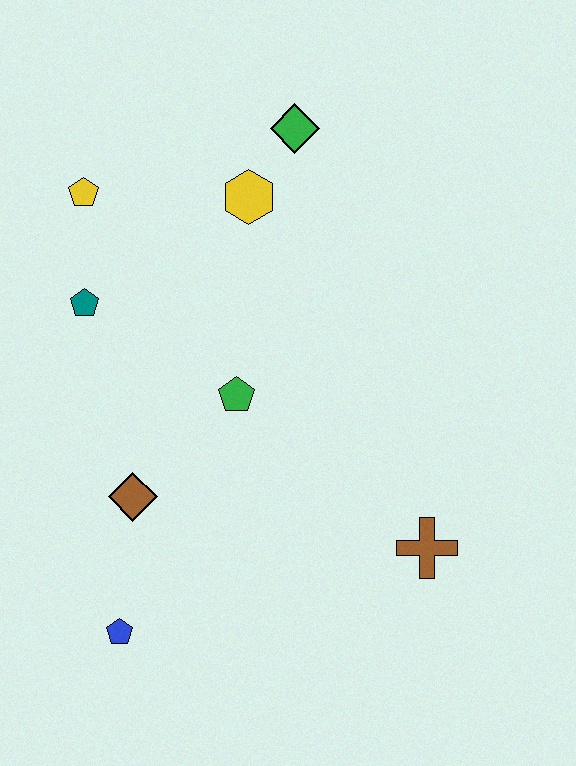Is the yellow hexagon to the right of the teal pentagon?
Yes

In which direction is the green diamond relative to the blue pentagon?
The green diamond is above the blue pentagon.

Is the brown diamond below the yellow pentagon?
Yes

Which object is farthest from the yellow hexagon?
The blue pentagon is farthest from the yellow hexagon.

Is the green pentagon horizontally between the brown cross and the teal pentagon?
Yes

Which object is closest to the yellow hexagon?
The green diamond is closest to the yellow hexagon.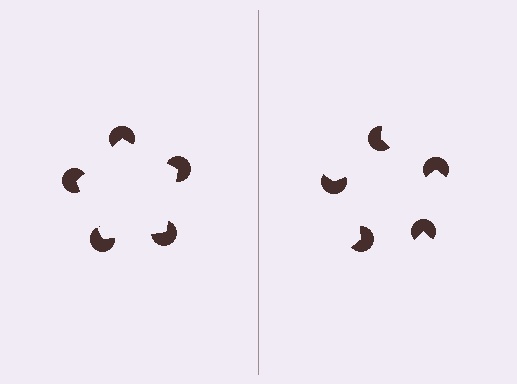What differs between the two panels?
The pac-man discs are positioned identically on both sides; only the wedge orientations differ. On the left they align to a pentagon; on the right they are misaligned.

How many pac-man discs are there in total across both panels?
10 — 5 on each side.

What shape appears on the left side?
An illusory pentagon.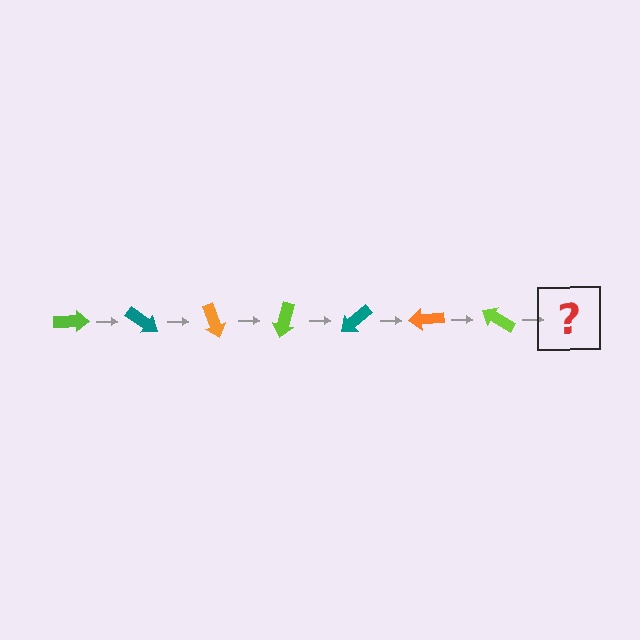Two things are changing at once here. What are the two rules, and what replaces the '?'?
The two rules are that it rotates 35 degrees each step and the color cycles through lime, teal, and orange. The '?' should be a teal arrow, rotated 245 degrees from the start.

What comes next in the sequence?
The next element should be a teal arrow, rotated 245 degrees from the start.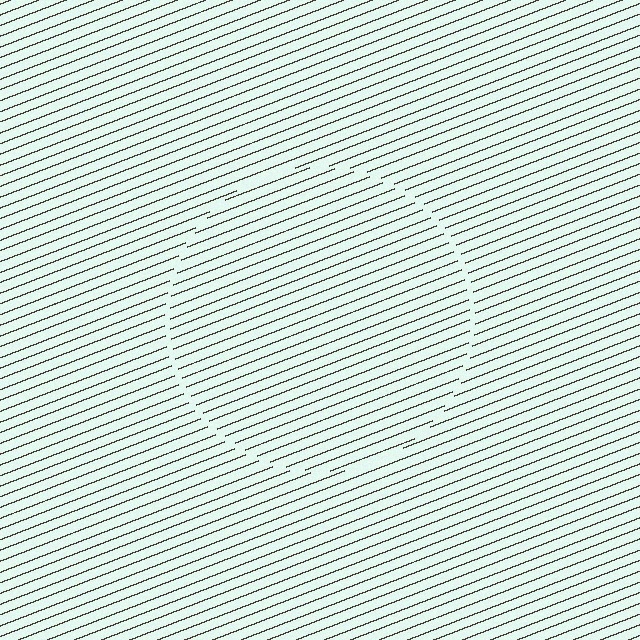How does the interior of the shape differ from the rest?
The interior of the shape contains the same grating, shifted by half a period — the contour is defined by the phase discontinuity where line-ends from the inner and outer gratings abut.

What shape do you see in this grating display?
An illusory circle. The interior of the shape contains the same grating, shifted by half a period — the contour is defined by the phase discontinuity where line-ends from the inner and outer gratings abut.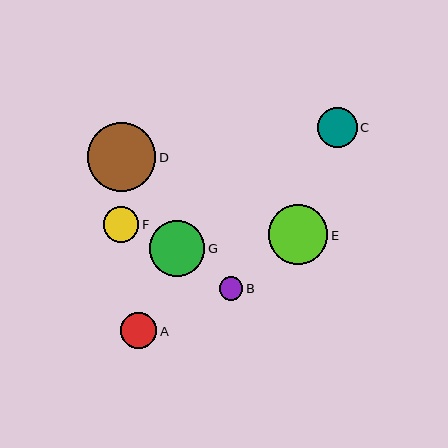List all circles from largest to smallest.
From largest to smallest: D, E, G, C, A, F, B.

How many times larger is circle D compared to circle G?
Circle D is approximately 1.2 times the size of circle G.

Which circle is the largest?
Circle D is the largest with a size of approximately 69 pixels.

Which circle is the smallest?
Circle B is the smallest with a size of approximately 24 pixels.